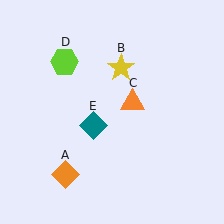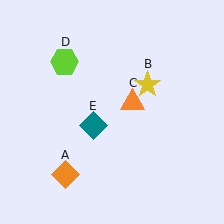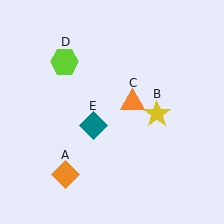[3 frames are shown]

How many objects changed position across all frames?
1 object changed position: yellow star (object B).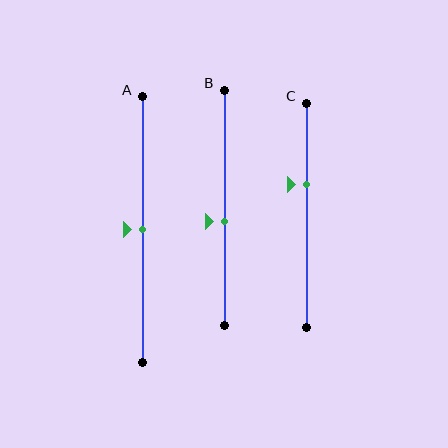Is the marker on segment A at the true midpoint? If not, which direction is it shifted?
Yes, the marker on segment A is at the true midpoint.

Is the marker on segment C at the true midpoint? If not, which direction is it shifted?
No, the marker on segment C is shifted upward by about 14% of the segment length.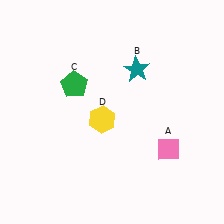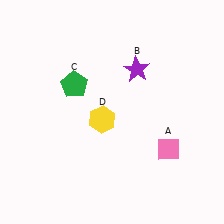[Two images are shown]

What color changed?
The star (B) changed from teal in Image 1 to purple in Image 2.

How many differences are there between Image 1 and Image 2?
There is 1 difference between the two images.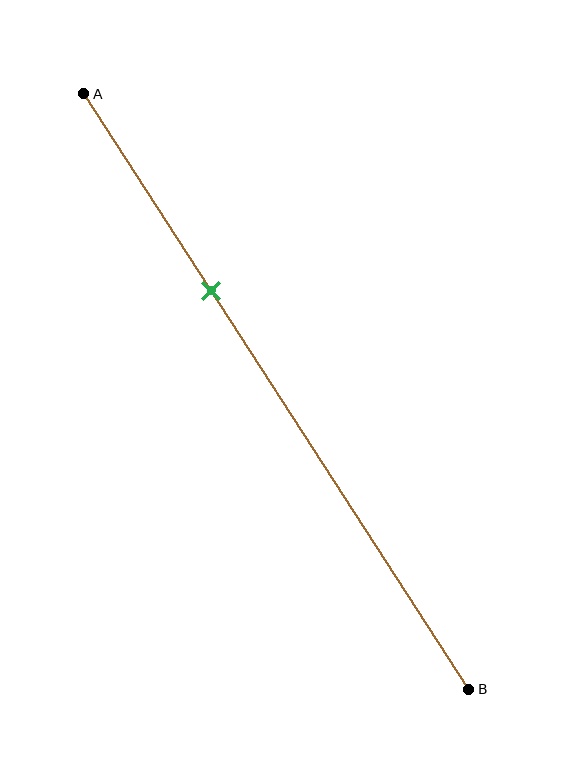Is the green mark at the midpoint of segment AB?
No, the mark is at about 35% from A, not at the 50% midpoint.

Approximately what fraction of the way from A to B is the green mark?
The green mark is approximately 35% of the way from A to B.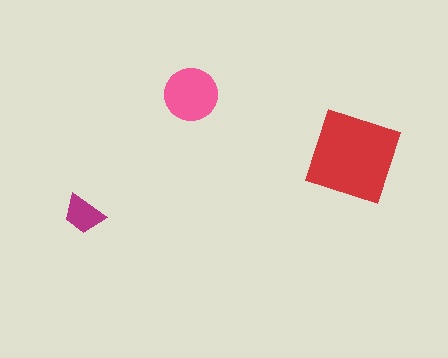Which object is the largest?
The red diamond.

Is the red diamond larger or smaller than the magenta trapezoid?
Larger.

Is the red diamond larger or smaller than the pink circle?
Larger.